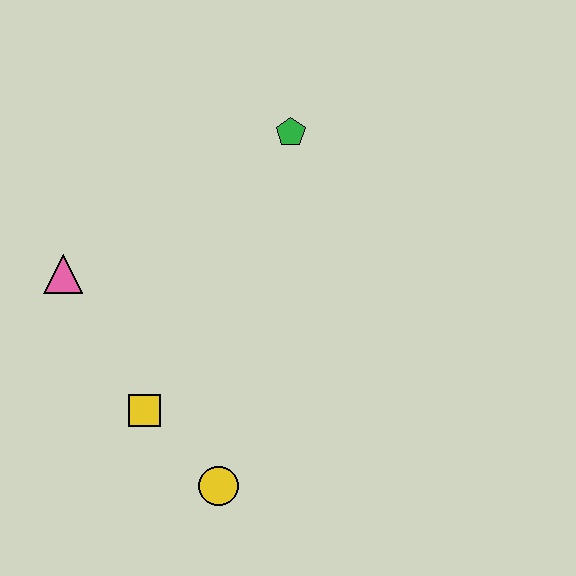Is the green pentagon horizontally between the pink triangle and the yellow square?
No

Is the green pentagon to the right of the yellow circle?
Yes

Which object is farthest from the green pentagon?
The yellow circle is farthest from the green pentagon.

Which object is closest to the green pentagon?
The pink triangle is closest to the green pentagon.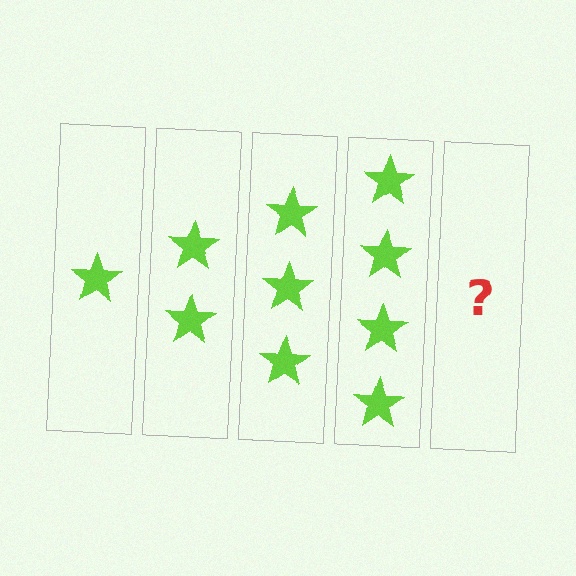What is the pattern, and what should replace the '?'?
The pattern is that each step adds one more star. The '?' should be 5 stars.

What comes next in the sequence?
The next element should be 5 stars.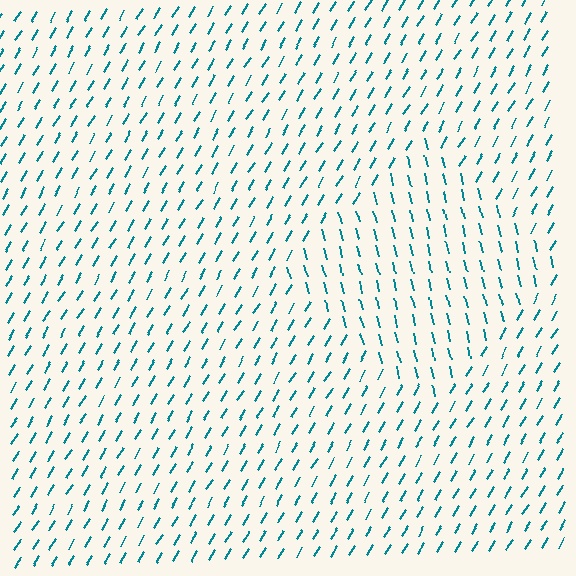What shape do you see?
I see a diamond.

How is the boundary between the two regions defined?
The boundary is defined purely by a change in line orientation (approximately 45 degrees difference). All lines are the same color and thickness.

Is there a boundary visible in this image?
Yes, there is a texture boundary formed by a change in line orientation.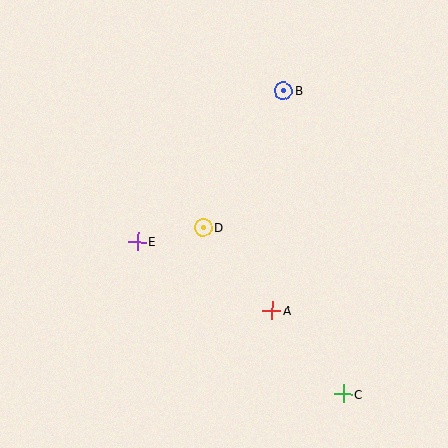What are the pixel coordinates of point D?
Point D is at (203, 227).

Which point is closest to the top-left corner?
Point E is closest to the top-left corner.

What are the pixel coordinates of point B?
Point B is at (284, 90).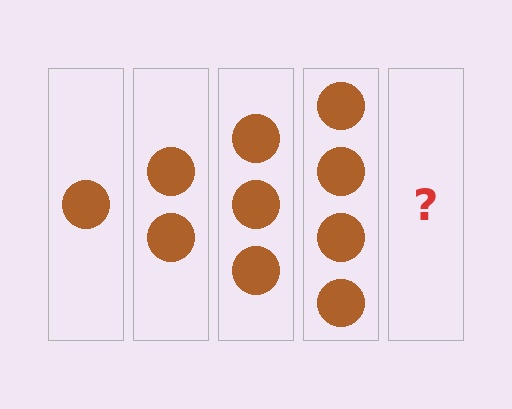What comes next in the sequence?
The next element should be 5 circles.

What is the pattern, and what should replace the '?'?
The pattern is that each step adds one more circle. The '?' should be 5 circles.